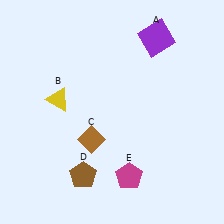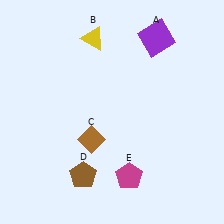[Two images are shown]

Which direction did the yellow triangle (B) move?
The yellow triangle (B) moved up.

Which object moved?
The yellow triangle (B) moved up.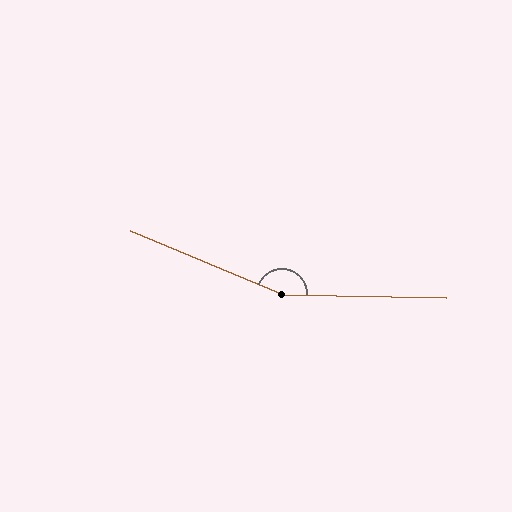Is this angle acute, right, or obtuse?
It is obtuse.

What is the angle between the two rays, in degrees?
Approximately 159 degrees.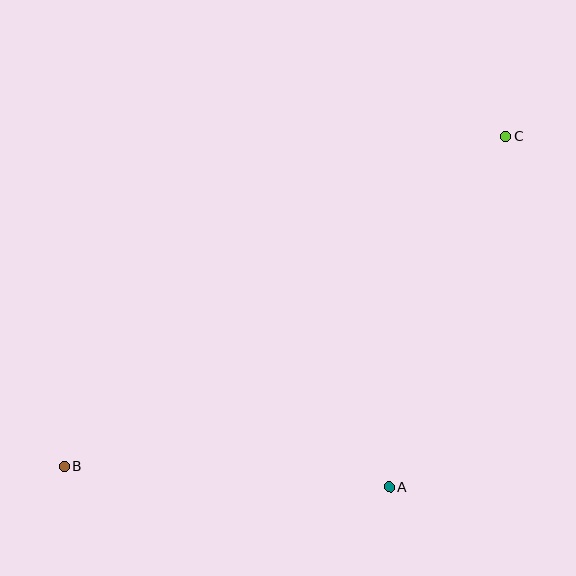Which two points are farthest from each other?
Points B and C are farthest from each other.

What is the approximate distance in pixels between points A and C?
The distance between A and C is approximately 370 pixels.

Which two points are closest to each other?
Points A and B are closest to each other.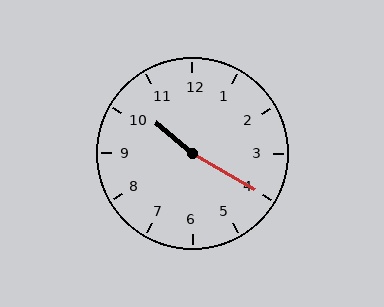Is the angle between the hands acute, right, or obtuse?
It is obtuse.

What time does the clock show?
10:20.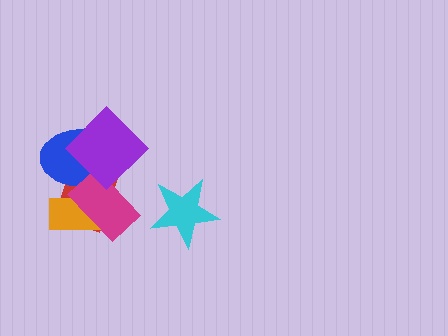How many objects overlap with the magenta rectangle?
4 objects overlap with the magenta rectangle.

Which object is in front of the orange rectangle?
The magenta rectangle is in front of the orange rectangle.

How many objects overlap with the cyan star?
0 objects overlap with the cyan star.